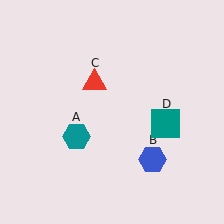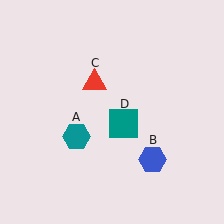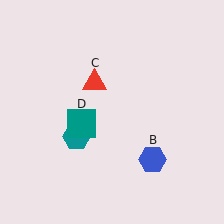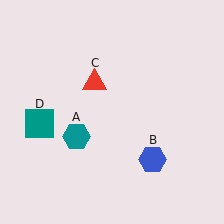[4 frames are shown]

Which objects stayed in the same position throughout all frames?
Teal hexagon (object A) and blue hexagon (object B) and red triangle (object C) remained stationary.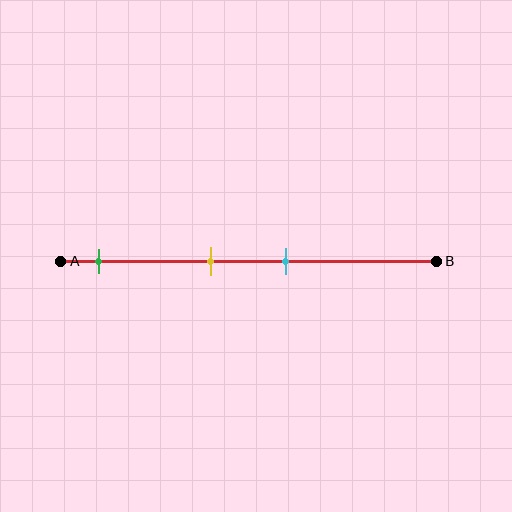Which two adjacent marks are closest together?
The yellow and cyan marks are the closest adjacent pair.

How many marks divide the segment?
There are 3 marks dividing the segment.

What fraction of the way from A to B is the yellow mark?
The yellow mark is approximately 40% (0.4) of the way from A to B.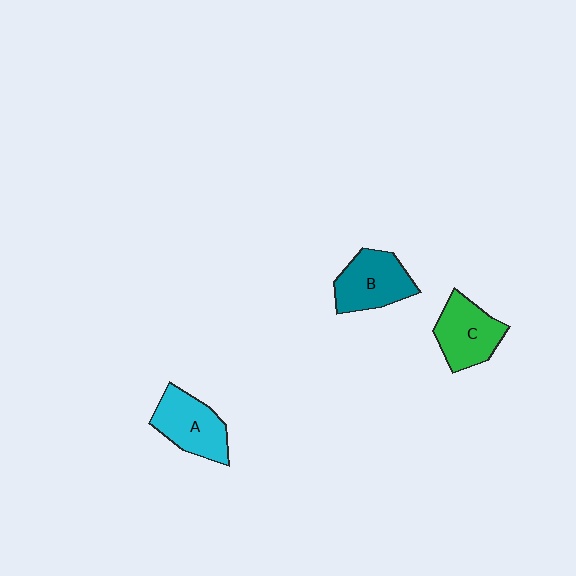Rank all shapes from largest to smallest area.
From largest to smallest: B (teal), A (cyan), C (green).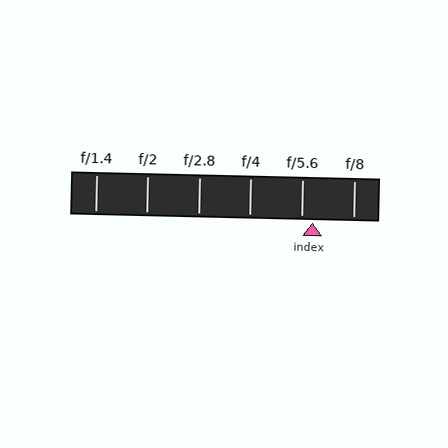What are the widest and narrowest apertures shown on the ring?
The widest aperture shown is f/1.4 and the narrowest is f/8.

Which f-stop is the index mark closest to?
The index mark is closest to f/5.6.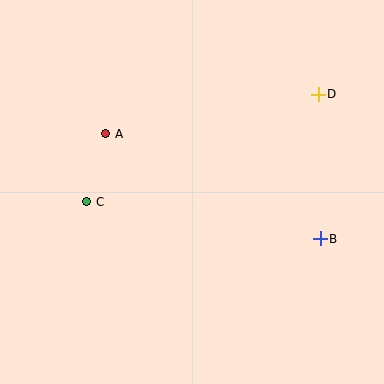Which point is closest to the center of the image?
Point A at (106, 134) is closest to the center.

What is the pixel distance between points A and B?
The distance between A and B is 239 pixels.